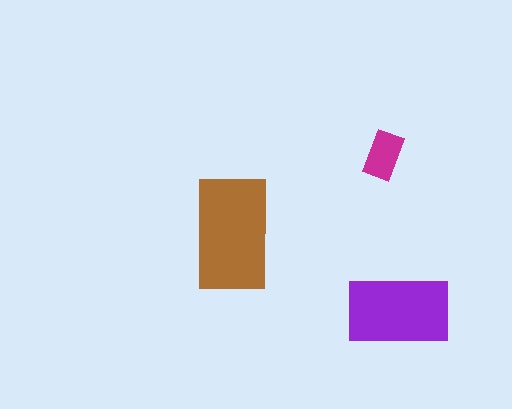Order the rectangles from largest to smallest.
the brown one, the purple one, the magenta one.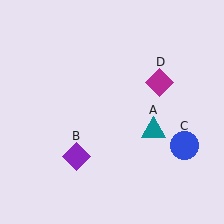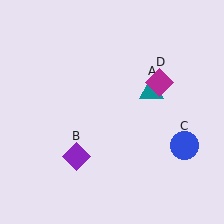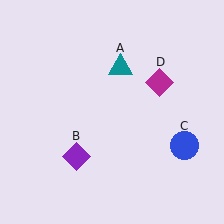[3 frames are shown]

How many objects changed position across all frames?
1 object changed position: teal triangle (object A).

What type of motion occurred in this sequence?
The teal triangle (object A) rotated counterclockwise around the center of the scene.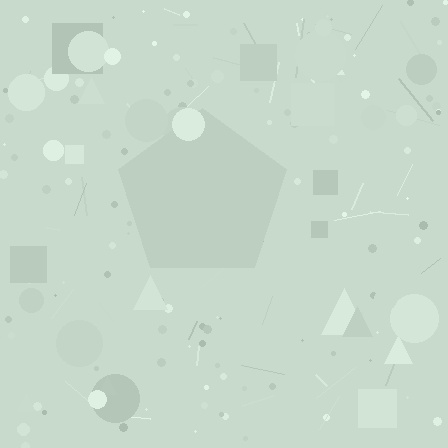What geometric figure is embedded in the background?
A pentagon is embedded in the background.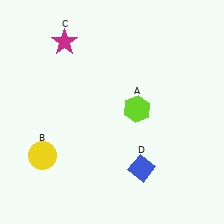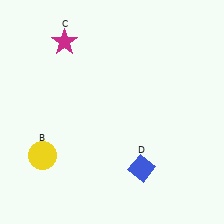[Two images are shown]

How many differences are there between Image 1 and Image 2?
There is 1 difference between the two images.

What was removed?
The lime hexagon (A) was removed in Image 2.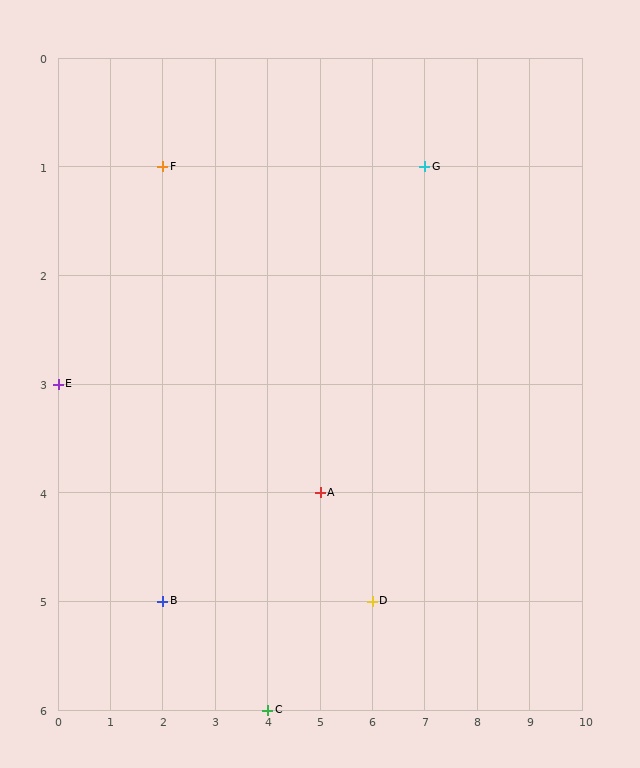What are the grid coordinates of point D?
Point D is at grid coordinates (6, 5).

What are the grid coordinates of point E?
Point E is at grid coordinates (0, 3).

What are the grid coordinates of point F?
Point F is at grid coordinates (2, 1).